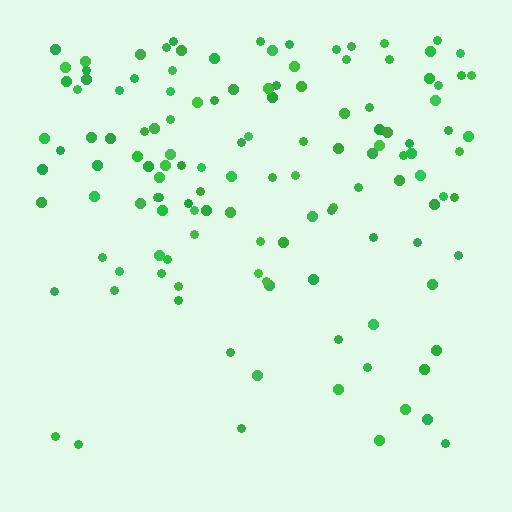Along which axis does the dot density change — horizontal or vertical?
Vertical.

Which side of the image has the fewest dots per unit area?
The bottom.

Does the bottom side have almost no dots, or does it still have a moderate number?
Still a moderate number, just noticeably fewer than the top.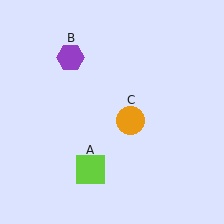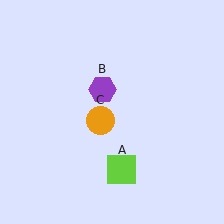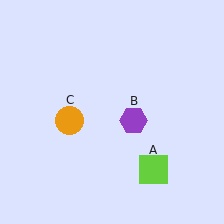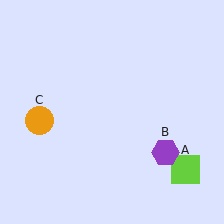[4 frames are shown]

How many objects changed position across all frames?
3 objects changed position: lime square (object A), purple hexagon (object B), orange circle (object C).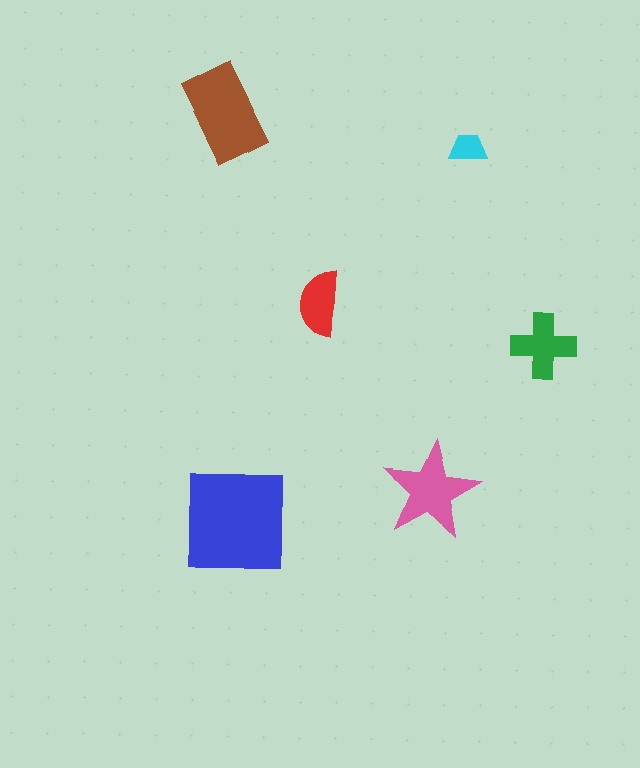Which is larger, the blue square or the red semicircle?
The blue square.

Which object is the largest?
The blue square.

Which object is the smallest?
The cyan trapezoid.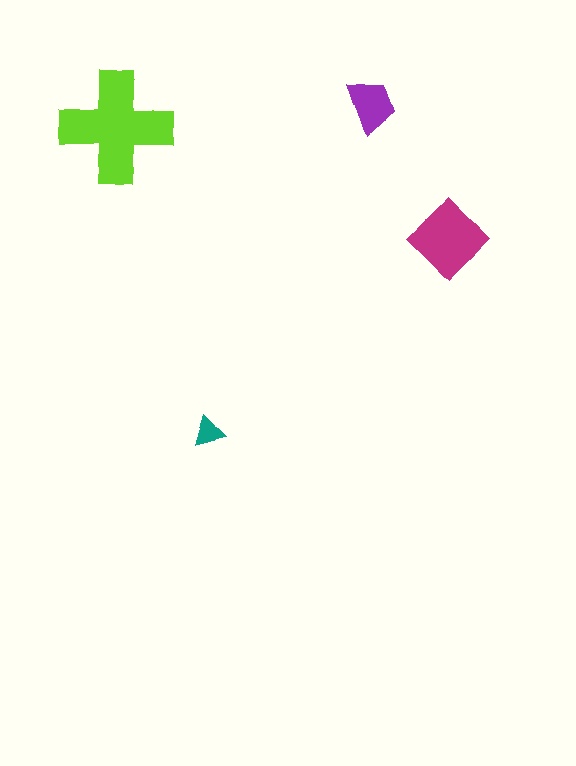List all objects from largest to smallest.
The lime cross, the magenta diamond, the purple trapezoid, the teal triangle.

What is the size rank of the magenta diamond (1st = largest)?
2nd.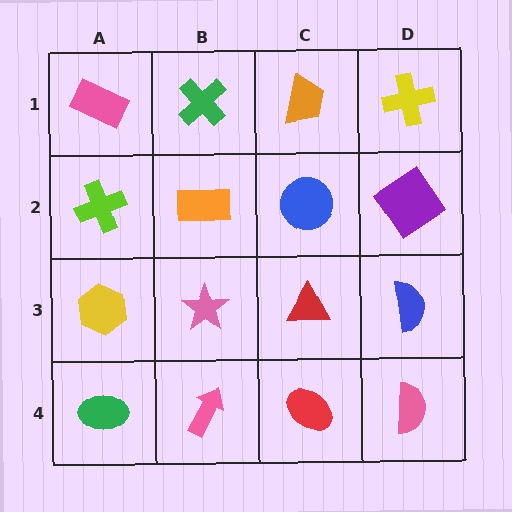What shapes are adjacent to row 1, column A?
A lime cross (row 2, column A), a green cross (row 1, column B).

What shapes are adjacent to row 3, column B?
An orange rectangle (row 2, column B), a pink arrow (row 4, column B), a yellow hexagon (row 3, column A), a red triangle (row 3, column C).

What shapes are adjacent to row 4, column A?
A yellow hexagon (row 3, column A), a pink arrow (row 4, column B).